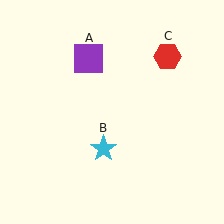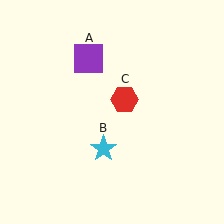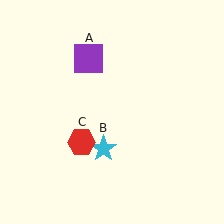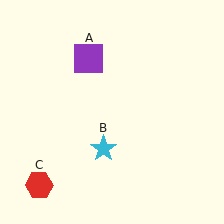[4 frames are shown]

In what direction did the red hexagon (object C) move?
The red hexagon (object C) moved down and to the left.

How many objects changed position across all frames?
1 object changed position: red hexagon (object C).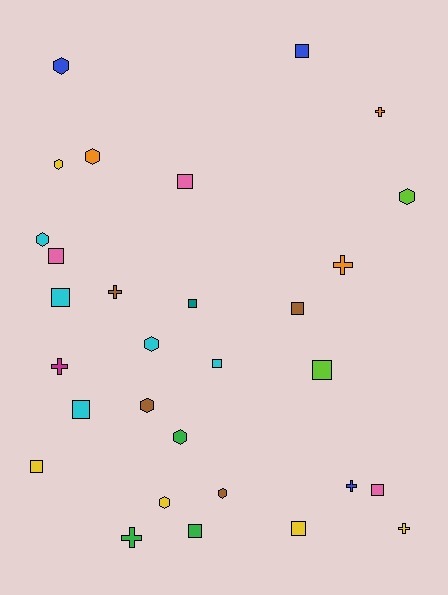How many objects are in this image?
There are 30 objects.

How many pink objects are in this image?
There are 3 pink objects.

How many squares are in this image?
There are 13 squares.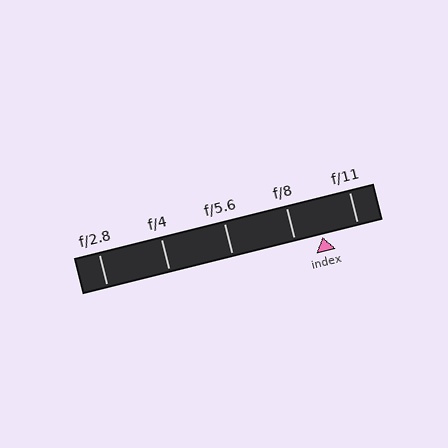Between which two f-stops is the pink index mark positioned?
The index mark is between f/8 and f/11.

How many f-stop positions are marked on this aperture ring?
There are 5 f-stop positions marked.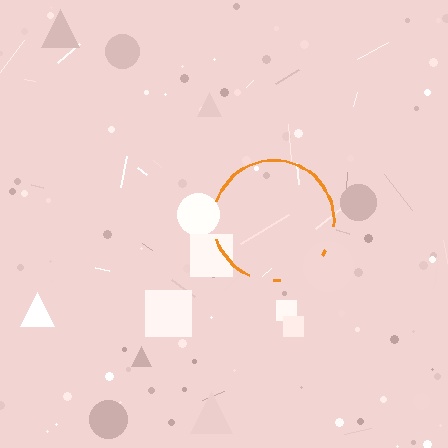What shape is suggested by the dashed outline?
The dashed outline suggests a circle.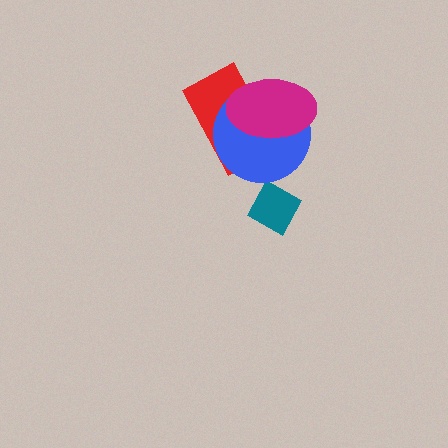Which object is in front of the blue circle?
The magenta ellipse is in front of the blue circle.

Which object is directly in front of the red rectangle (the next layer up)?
The blue circle is directly in front of the red rectangle.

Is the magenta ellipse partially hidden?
No, no other shape covers it.